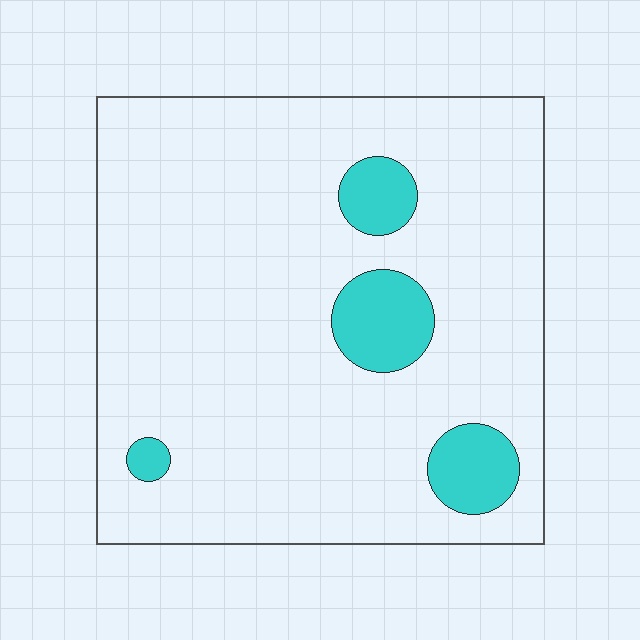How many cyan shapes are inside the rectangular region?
4.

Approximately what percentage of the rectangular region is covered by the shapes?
Approximately 10%.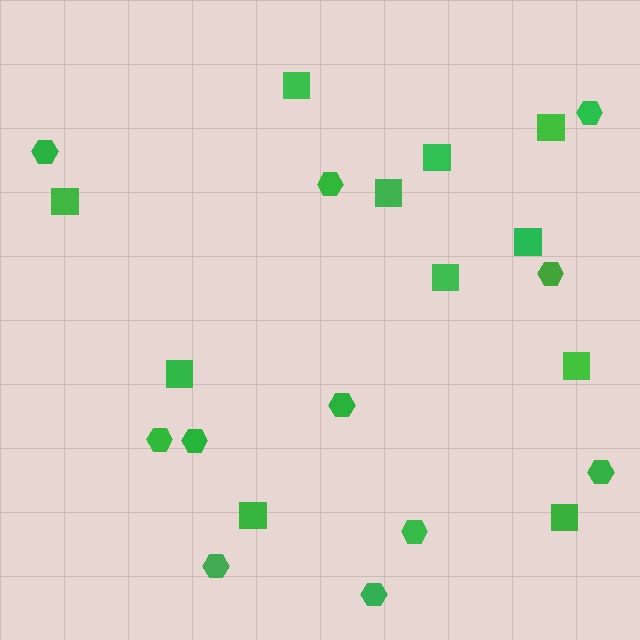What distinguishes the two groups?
There are 2 groups: one group of hexagons (11) and one group of squares (11).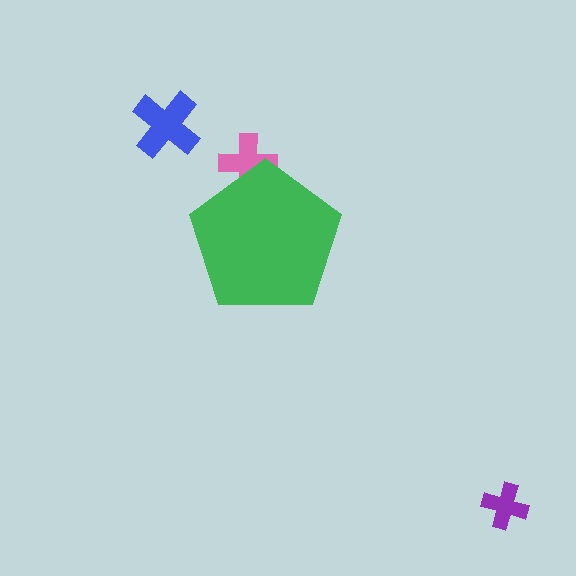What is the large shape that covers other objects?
A green pentagon.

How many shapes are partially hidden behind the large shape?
1 shape is partially hidden.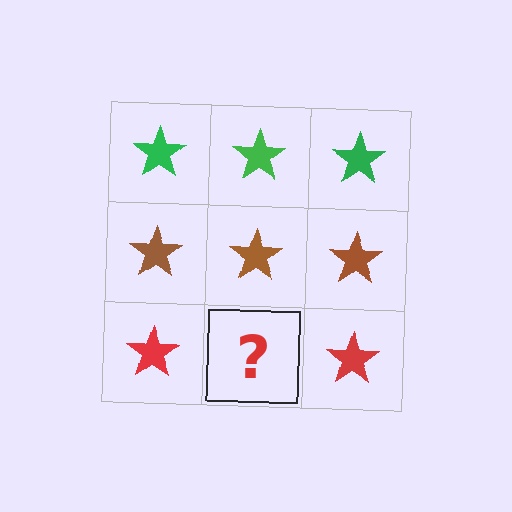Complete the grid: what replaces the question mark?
The question mark should be replaced with a red star.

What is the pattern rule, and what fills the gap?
The rule is that each row has a consistent color. The gap should be filled with a red star.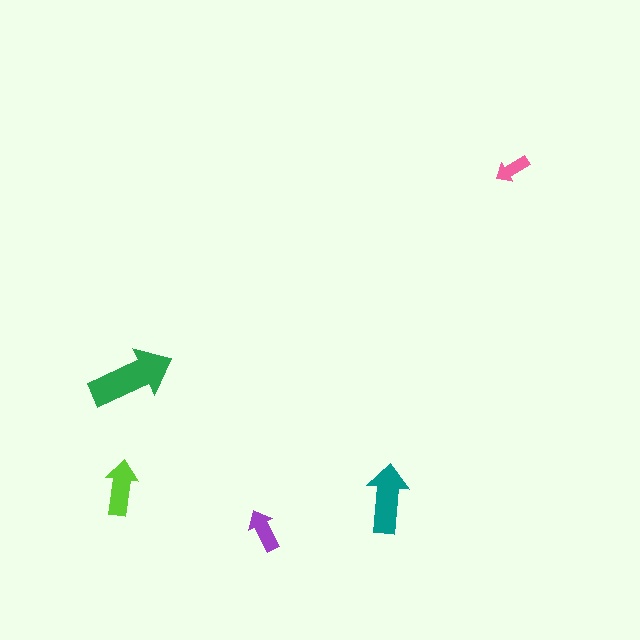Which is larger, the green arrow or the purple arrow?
The green one.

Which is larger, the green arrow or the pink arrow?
The green one.